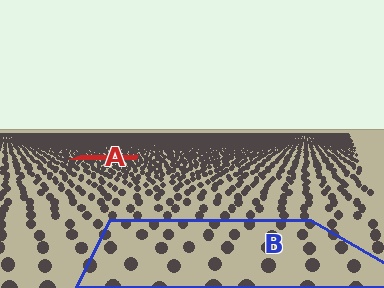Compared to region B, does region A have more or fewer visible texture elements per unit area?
Region A has more texture elements per unit area — they are packed more densely because it is farther away.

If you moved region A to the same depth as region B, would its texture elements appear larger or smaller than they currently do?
They would appear larger. At a closer depth, the same texture elements are projected at a bigger on-screen size.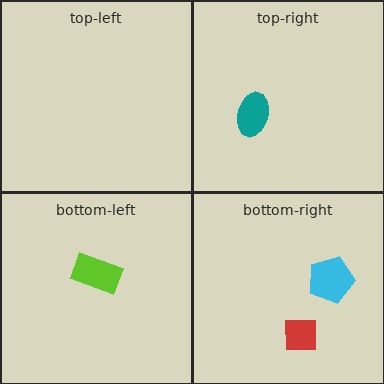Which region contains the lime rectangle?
The bottom-left region.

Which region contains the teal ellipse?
The top-right region.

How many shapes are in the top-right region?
1.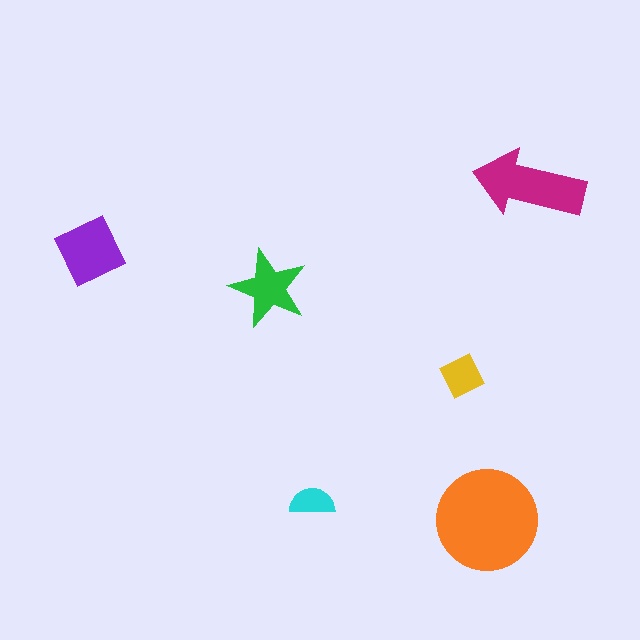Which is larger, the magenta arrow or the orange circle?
The orange circle.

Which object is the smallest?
The cyan semicircle.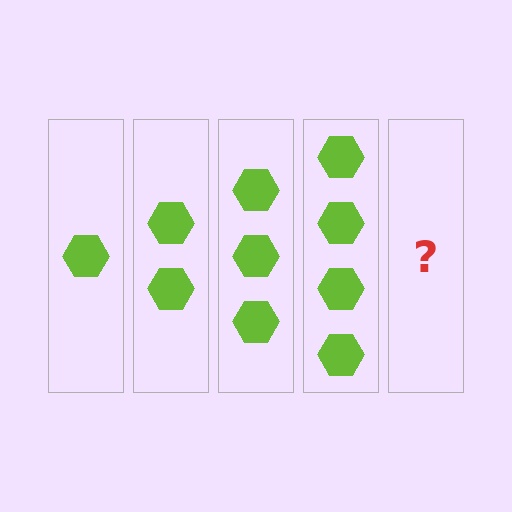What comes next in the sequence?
The next element should be 5 hexagons.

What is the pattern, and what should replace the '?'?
The pattern is that each step adds one more hexagon. The '?' should be 5 hexagons.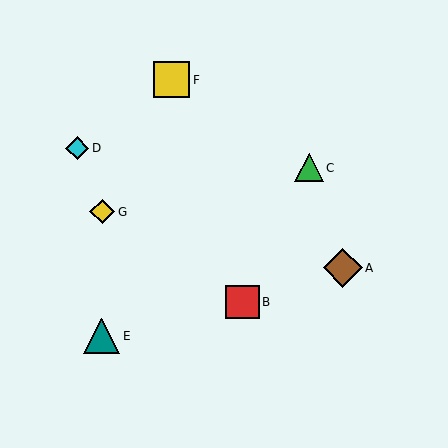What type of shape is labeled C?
Shape C is a green triangle.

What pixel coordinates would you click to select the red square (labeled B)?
Click at (242, 302) to select the red square B.